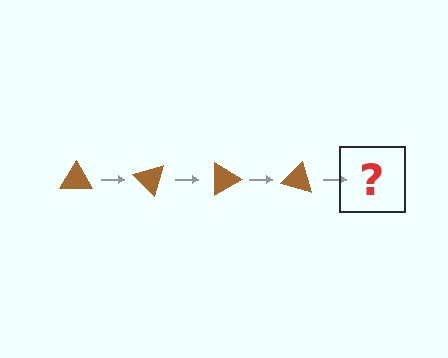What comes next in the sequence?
The next element should be a brown triangle rotated 180 degrees.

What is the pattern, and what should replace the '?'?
The pattern is that the triangle rotates 45 degrees each step. The '?' should be a brown triangle rotated 180 degrees.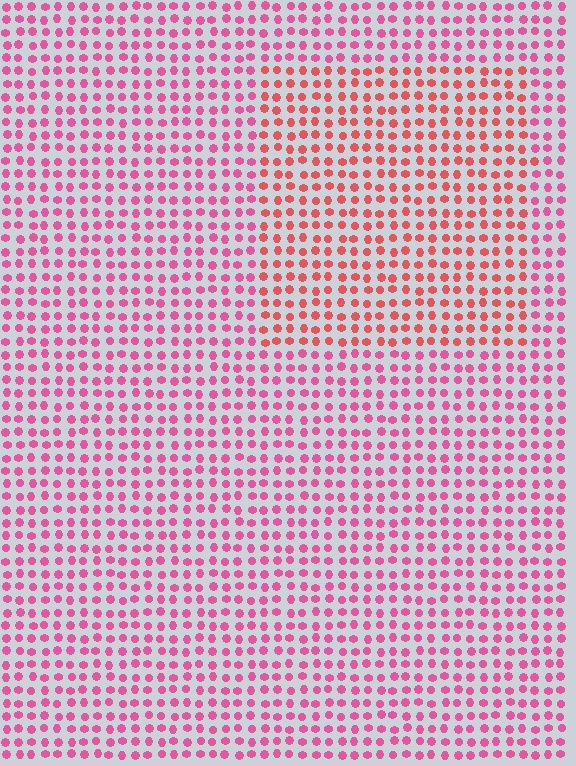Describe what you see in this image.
The image is filled with small pink elements in a uniform arrangement. A rectangle-shaped region is visible where the elements are tinted to a slightly different hue, forming a subtle color boundary.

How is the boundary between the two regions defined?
The boundary is defined purely by a slight shift in hue (about 28 degrees). Spacing, size, and orientation are identical on both sides.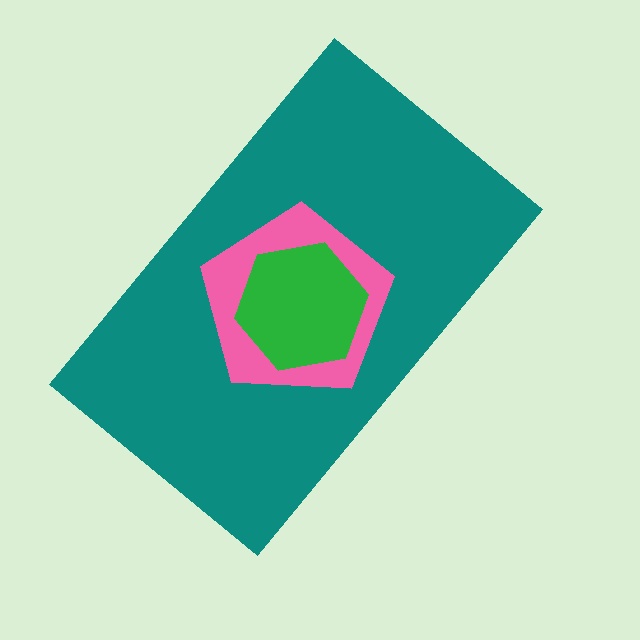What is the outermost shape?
The teal rectangle.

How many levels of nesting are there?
3.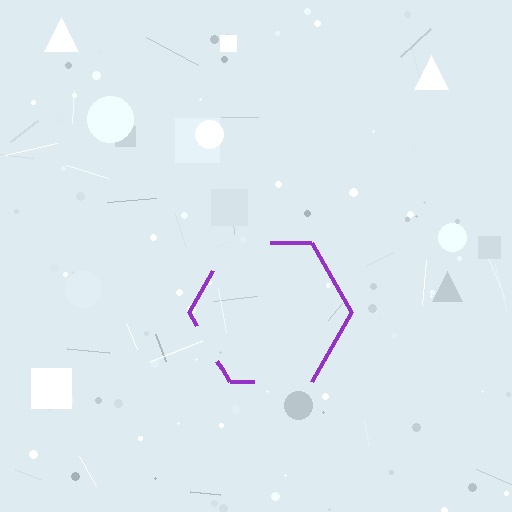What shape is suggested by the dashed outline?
The dashed outline suggests a hexagon.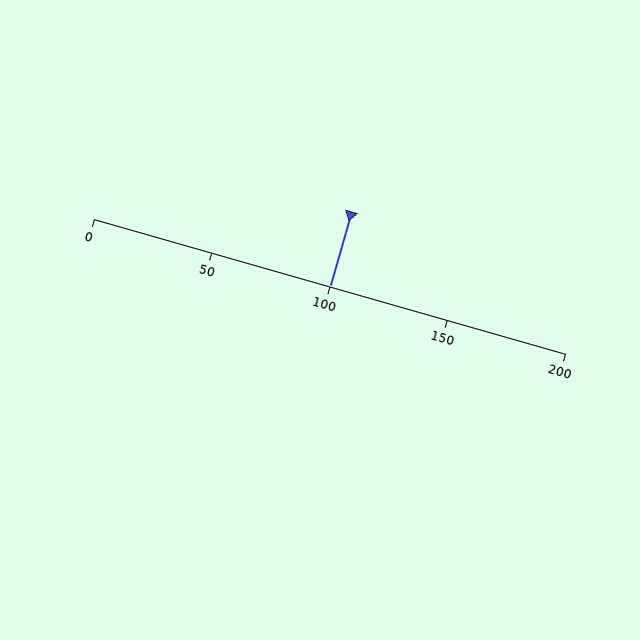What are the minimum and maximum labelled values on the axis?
The axis runs from 0 to 200.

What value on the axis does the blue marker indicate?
The marker indicates approximately 100.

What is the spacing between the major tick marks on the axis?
The major ticks are spaced 50 apart.